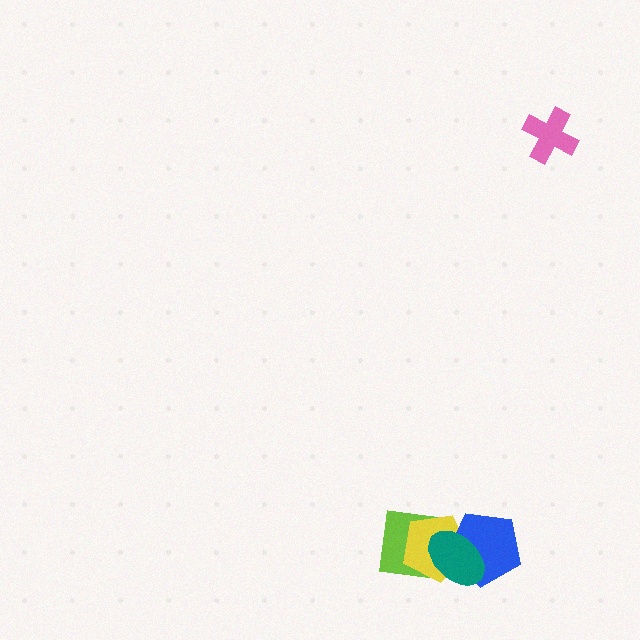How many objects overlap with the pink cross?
0 objects overlap with the pink cross.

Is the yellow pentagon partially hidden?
Yes, it is partially covered by another shape.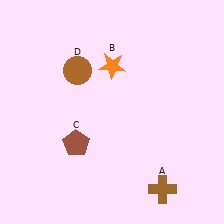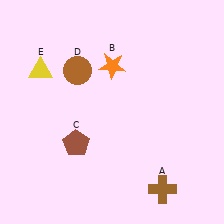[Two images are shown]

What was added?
A yellow triangle (E) was added in Image 2.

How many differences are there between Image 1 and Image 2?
There is 1 difference between the two images.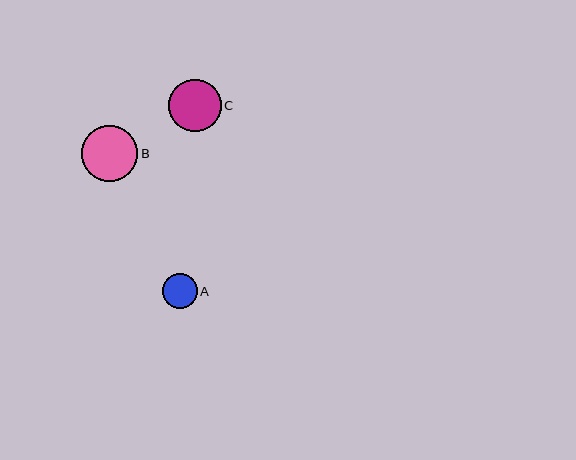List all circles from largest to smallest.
From largest to smallest: B, C, A.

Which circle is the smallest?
Circle A is the smallest with a size of approximately 35 pixels.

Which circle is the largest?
Circle B is the largest with a size of approximately 56 pixels.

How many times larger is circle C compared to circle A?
Circle C is approximately 1.5 times the size of circle A.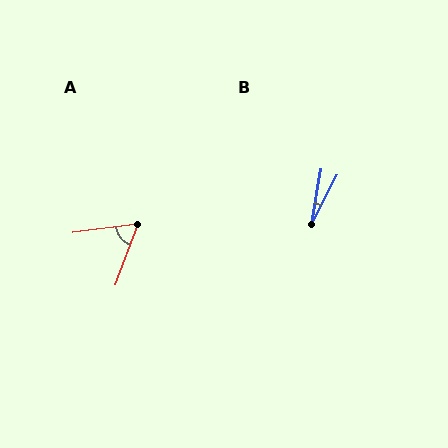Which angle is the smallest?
B, at approximately 17 degrees.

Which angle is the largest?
A, at approximately 62 degrees.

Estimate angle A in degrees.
Approximately 62 degrees.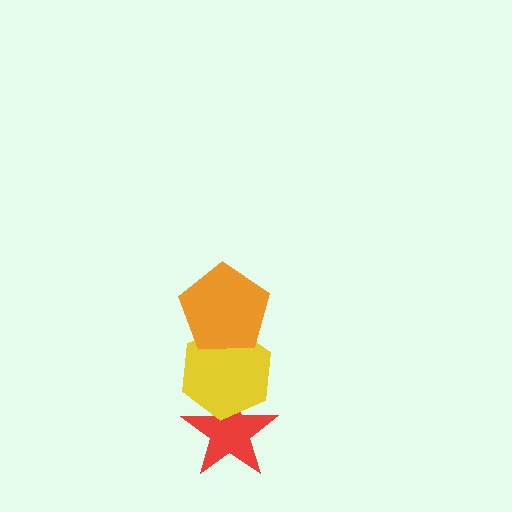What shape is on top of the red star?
The yellow hexagon is on top of the red star.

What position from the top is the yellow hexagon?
The yellow hexagon is 2nd from the top.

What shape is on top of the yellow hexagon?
The orange pentagon is on top of the yellow hexagon.